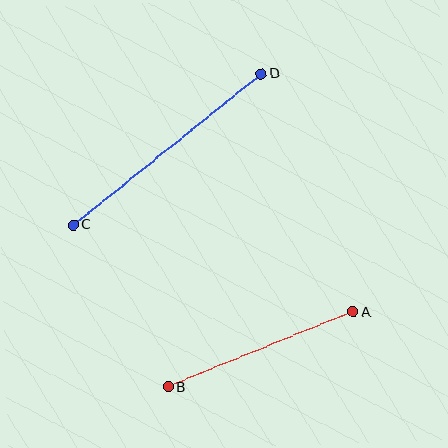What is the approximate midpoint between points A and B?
The midpoint is at approximately (261, 349) pixels.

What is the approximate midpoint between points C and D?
The midpoint is at approximately (167, 149) pixels.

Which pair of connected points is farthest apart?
Points C and D are farthest apart.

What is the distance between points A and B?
The distance is approximately 200 pixels.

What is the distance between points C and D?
The distance is approximately 241 pixels.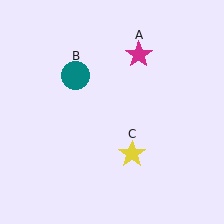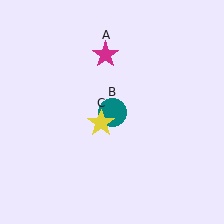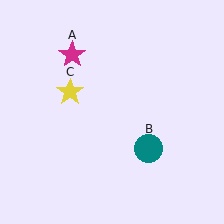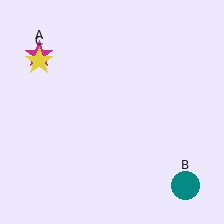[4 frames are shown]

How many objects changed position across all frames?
3 objects changed position: magenta star (object A), teal circle (object B), yellow star (object C).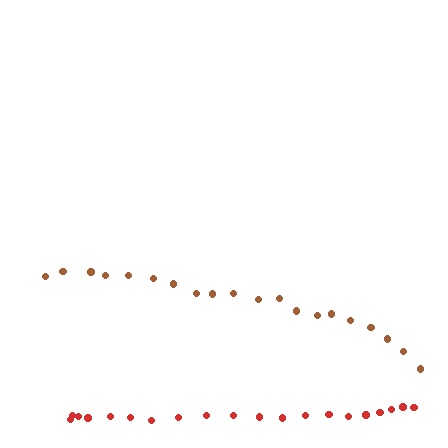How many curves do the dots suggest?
There are 2 distinct paths.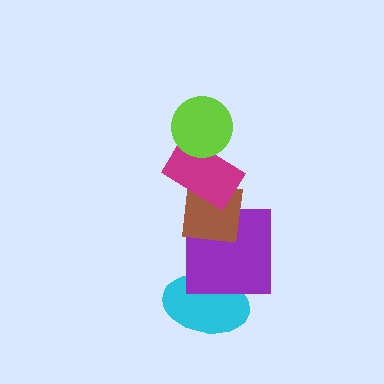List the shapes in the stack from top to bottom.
From top to bottom: the lime circle, the magenta rectangle, the brown square, the purple square, the cyan ellipse.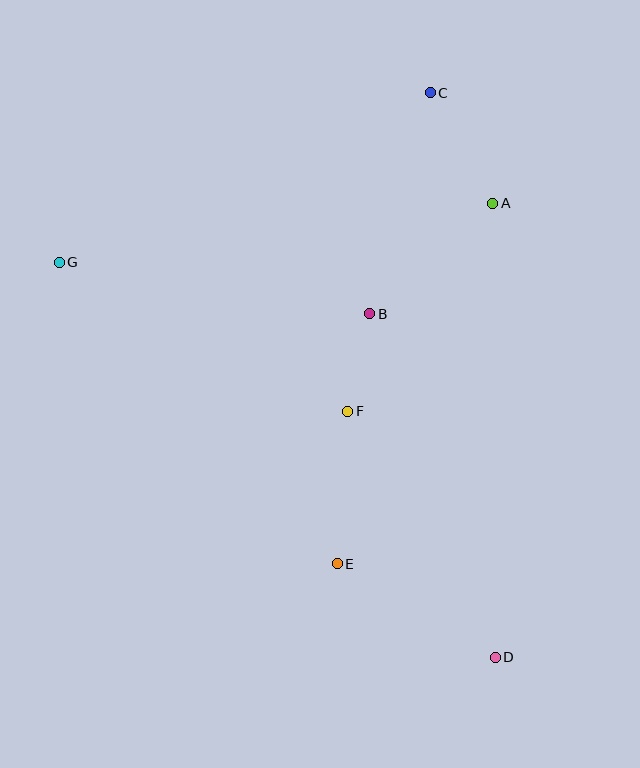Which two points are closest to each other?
Points B and F are closest to each other.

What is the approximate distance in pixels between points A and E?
The distance between A and E is approximately 392 pixels.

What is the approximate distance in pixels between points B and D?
The distance between B and D is approximately 366 pixels.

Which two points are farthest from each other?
Points D and G are farthest from each other.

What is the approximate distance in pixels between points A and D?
The distance between A and D is approximately 454 pixels.